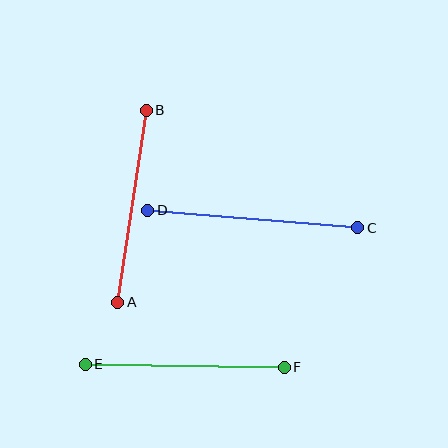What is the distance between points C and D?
The distance is approximately 211 pixels.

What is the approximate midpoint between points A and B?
The midpoint is at approximately (132, 206) pixels.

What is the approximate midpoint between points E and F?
The midpoint is at approximately (185, 366) pixels.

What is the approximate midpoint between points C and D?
The midpoint is at approximately (253, 219) pixels.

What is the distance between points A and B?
The distance is approximately 194 pixels.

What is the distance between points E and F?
The distance is approximately 199 pixels.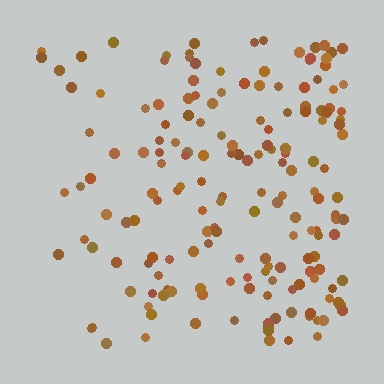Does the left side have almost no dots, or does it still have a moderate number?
Still a moderate number, just noticeably fewer than the right.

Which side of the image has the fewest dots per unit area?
The left.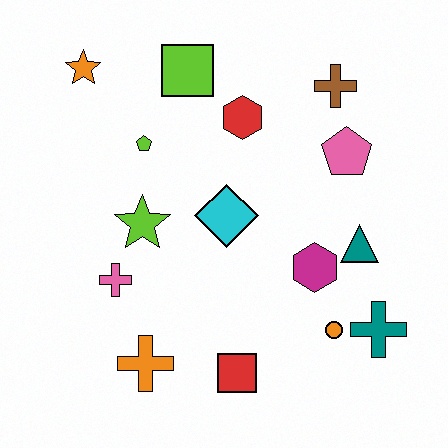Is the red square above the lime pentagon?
No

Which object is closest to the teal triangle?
The magenta hexagon is closest to the teal triangle.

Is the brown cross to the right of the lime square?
Yes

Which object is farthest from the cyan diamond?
The orange star is farthest from the cyan diamond.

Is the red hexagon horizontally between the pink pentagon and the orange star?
Yes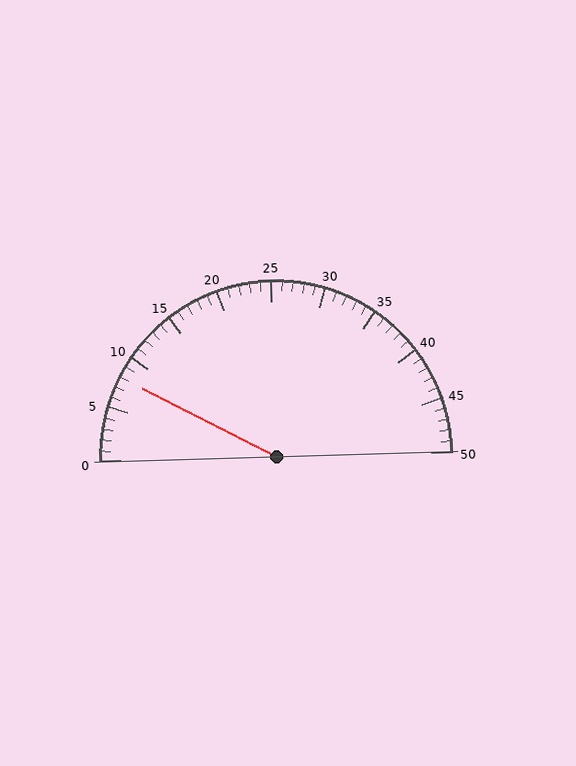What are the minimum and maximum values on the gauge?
The gauge ranges from 0 to 50.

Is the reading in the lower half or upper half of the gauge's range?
The reading is in the lower half of the range (0 to 50).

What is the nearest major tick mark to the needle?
The nearest major tick mark is 10.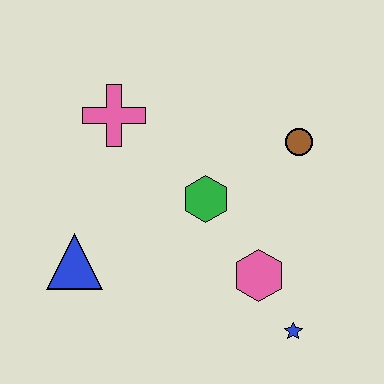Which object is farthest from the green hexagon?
The blue star is farthest from the green hexagon.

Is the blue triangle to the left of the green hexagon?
Yes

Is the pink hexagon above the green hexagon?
No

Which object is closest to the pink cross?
The green hexagon is closest to the pink cross.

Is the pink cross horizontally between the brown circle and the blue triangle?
Yes